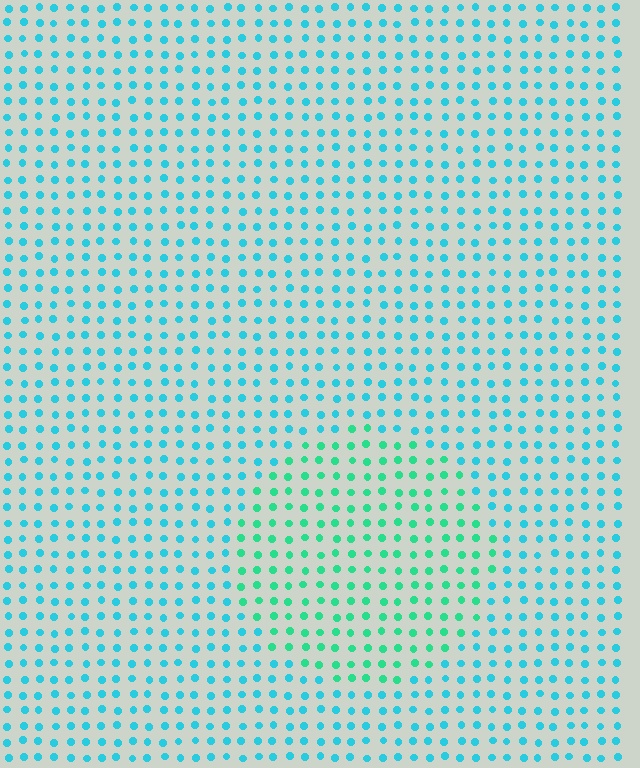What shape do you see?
I see a circle.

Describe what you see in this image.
The image is filled with small cyan elements in a uniform arrangement. A circle-shaped region is visible where the elements are tinted to a slightly different hue, forming a subtle color boundary.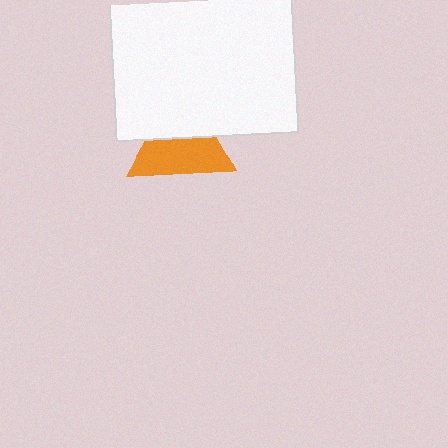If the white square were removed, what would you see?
You would see the complete orange triangle.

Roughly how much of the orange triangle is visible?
About half of it is visible (roughly 58%).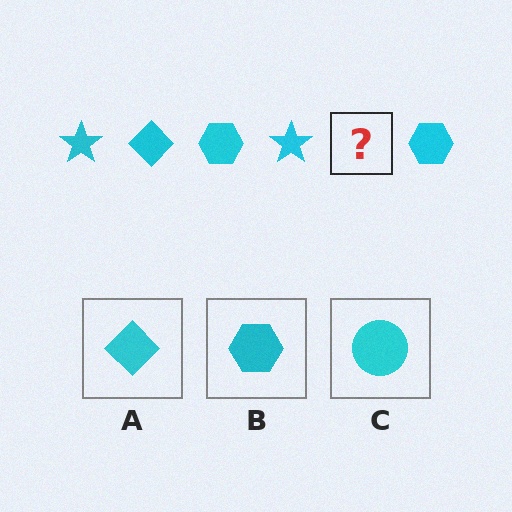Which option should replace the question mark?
Option A.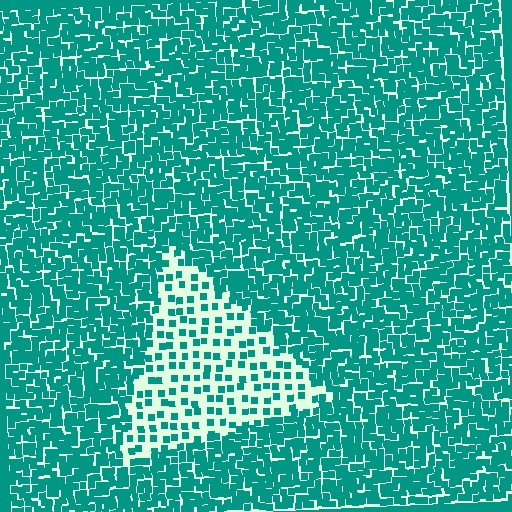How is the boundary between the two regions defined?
The boundary is defined by a change in element density (approximately 2.7x ratio). All elements are the same color, size, and shape.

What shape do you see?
I see a triangle.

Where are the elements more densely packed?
The elements are more densely packed outside the triangle boundary.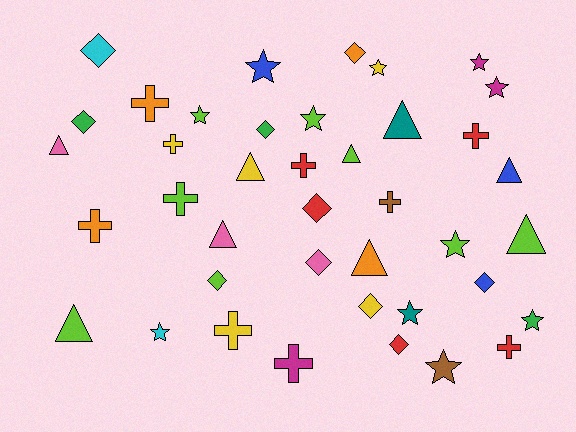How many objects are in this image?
There are 40 objects.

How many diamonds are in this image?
There are 10 diamonds.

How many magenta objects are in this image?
There are 3 magenta objects.